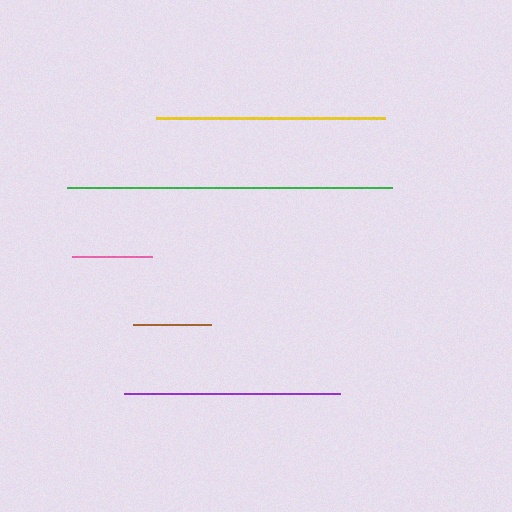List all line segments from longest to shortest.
From longest to shortest: green, yellow, purple, pink, brown.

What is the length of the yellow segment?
The yellow segment is approximately 229 pixels long.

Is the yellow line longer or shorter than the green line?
The green line is longer than the yellow line.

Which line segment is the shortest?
The brown line is the shortest at approximately 78 pixels.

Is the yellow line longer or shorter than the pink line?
The yellow line is longer than the pink line.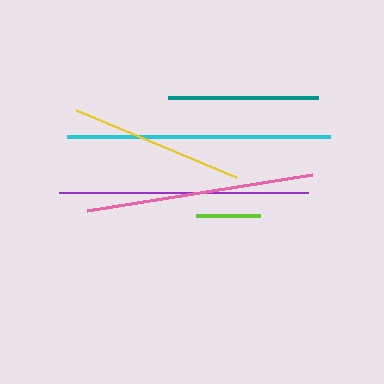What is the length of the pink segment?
The pink segment is approximately 228 pixels long.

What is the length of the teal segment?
The teal segment is approximately 149 pixels long.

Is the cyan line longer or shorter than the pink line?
The cyan line is longer than the pink line.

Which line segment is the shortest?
The lime line is the shortest at approximately 63 pixels.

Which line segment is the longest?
The cyan line is the longest at approximately 262 pixels.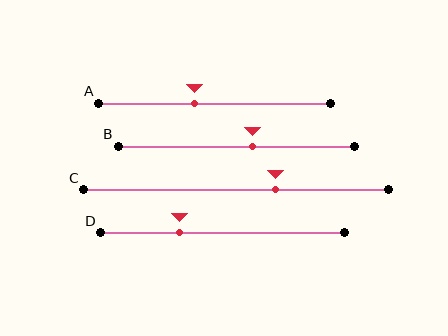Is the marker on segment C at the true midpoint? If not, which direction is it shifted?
No, the marker on segment C is shifted to the right by about 13% of the segment length.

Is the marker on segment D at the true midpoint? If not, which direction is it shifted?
No, the marker on segment D is shifted to the left by about 18% of the segment length.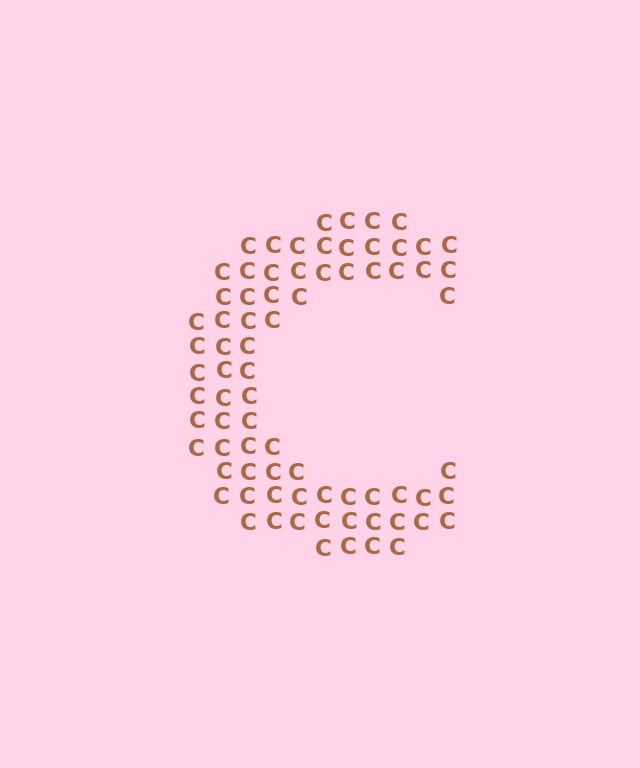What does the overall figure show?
The overall figure shows the letter C.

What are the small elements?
The small elements are letter C's.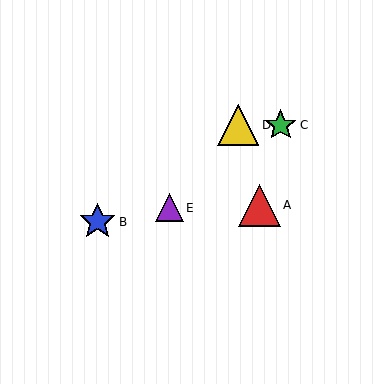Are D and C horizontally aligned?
Yes, both are at y≈125.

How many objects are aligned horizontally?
2 objects (C, D) are aligned horizontally.